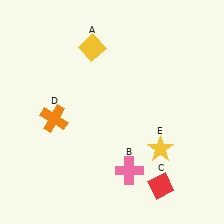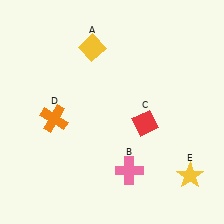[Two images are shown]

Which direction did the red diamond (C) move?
The red diamond (C) moved up.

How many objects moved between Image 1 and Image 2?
2 objects moved between the two images.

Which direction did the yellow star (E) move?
The yellow star (E) moved right.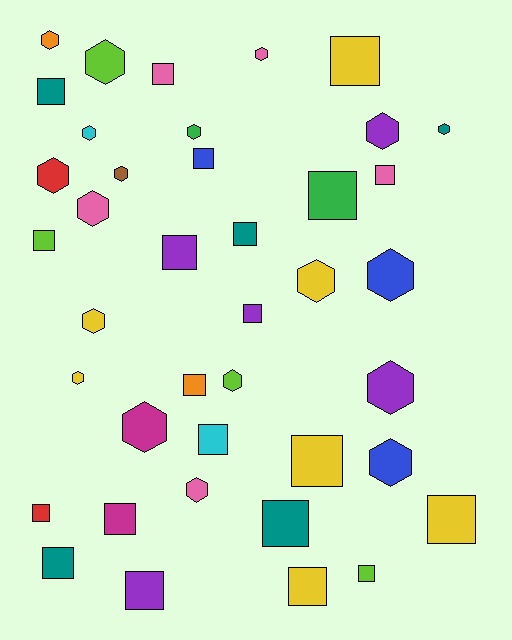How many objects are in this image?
There are 40 objects.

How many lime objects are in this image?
There are 4 lime objects.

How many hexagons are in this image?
There are 19 hexagons.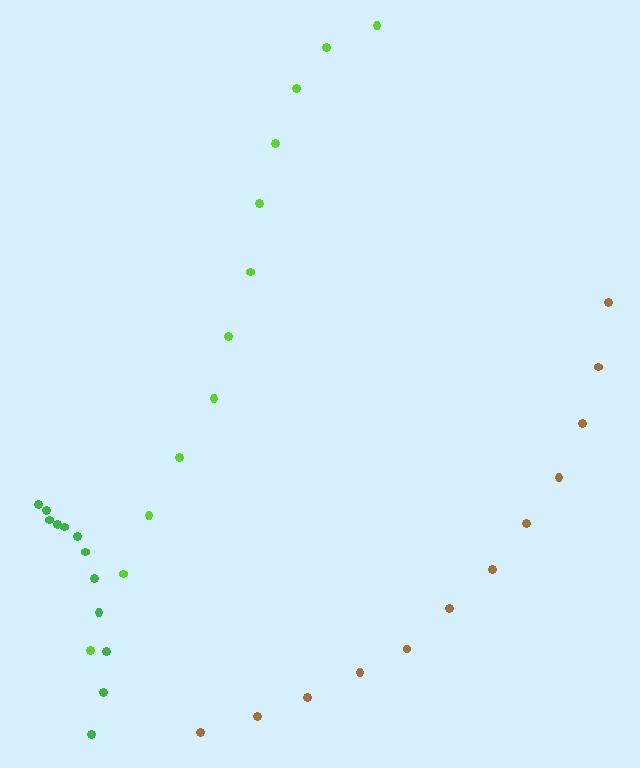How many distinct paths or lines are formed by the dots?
There are 3 distinct paths.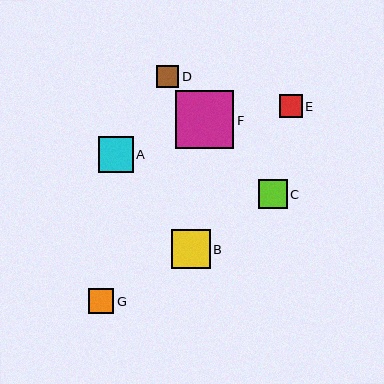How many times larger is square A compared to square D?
Square A is approximately 1.6 times the size of square D.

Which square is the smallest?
Square D is the smallest with a size of approximately 22 pixels.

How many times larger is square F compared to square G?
Square F is approximately 2.3 times the size of square G.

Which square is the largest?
Square F is the largest with a size of approximately 59 pixels.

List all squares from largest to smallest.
From largest to smallest: F, B, A, C, G, E, D.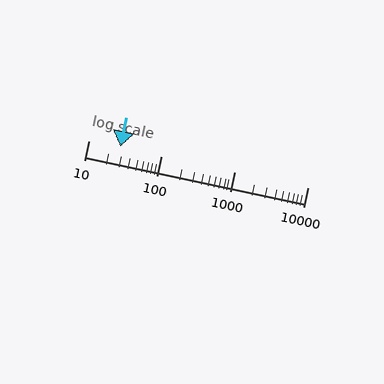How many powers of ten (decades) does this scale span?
The scale spans 3 decades, from 10 to 10000.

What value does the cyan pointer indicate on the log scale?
The pointer indicates approximately 27.